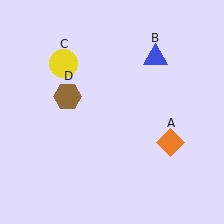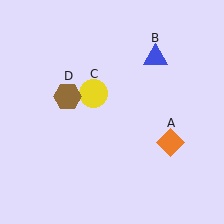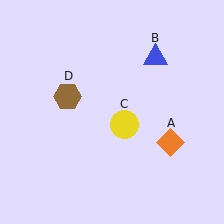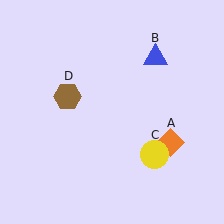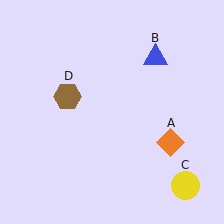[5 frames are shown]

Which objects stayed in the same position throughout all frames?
Orange diamond (object A) and blue triangle (object B) and brown hexagon (object D) remained stationary.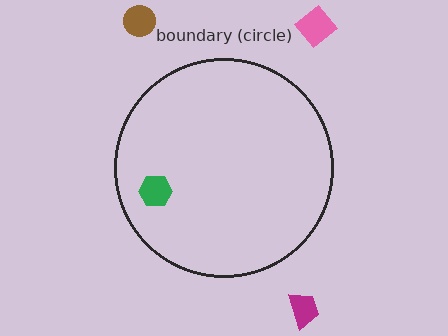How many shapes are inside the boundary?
1 inside, 3 outside.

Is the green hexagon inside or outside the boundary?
Inside.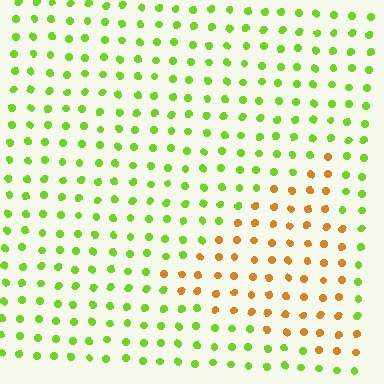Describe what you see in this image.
The image is filled with small lime elements in a uniform arrangement. A triangle-shaped region is visible where the elements are tinted to a slightly different hue, forming a subtle color boundary.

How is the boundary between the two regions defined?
The boundary is defined purely by a slight shift in hue (about 61 degrees). Spacing, size, and orientation are identical on both sides.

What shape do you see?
I see a triangle.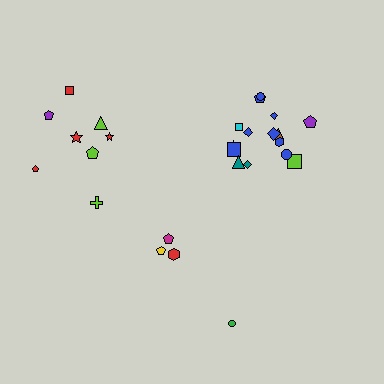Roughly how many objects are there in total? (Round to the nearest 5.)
Roughly 25 objects in total.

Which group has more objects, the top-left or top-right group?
The top-right group.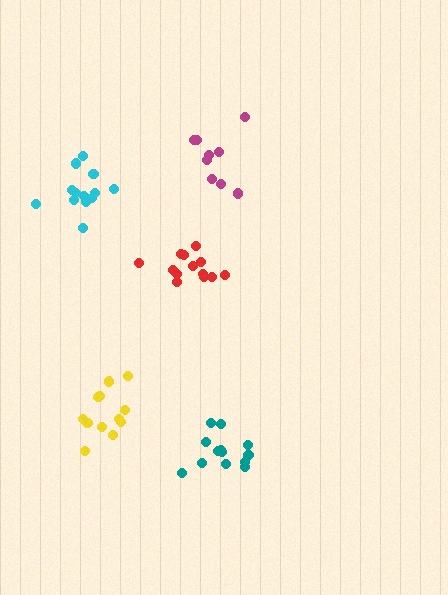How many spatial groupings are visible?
There are 5 spatial groupings.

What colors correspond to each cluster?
The clusters are colored: cyan, yellow, red, magenta, teal.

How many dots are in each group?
Group 1: 14 dots, Group 2: 12 dots, Group 3: 13 dots, Group 4: 9 dots, Group 5: 13 dots (61 total).